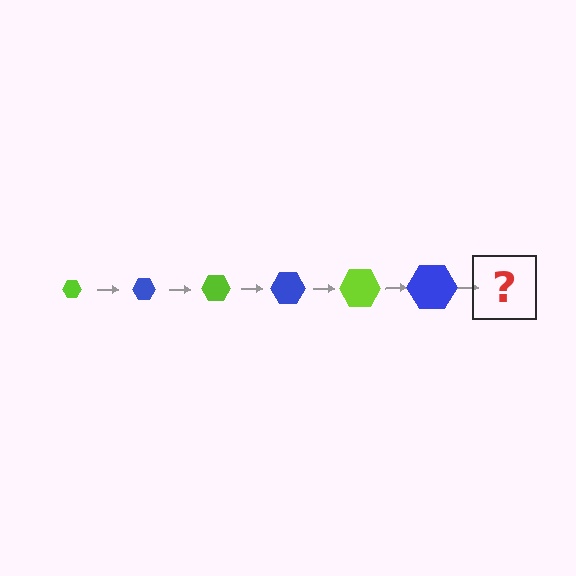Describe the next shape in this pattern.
It should be a lime hexagon, larger than the previous one.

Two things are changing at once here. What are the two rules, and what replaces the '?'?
The two rules are that the hexagon grows larger each step and the color cycles through lime and blue. The '?' should be a lime hexagon, larger than the previous one.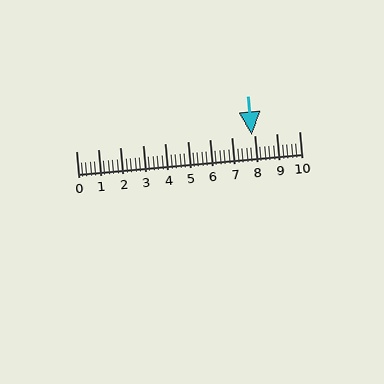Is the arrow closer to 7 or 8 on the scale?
The arrow is closer to 8.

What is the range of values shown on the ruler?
The ruler shows values from 0 to 10.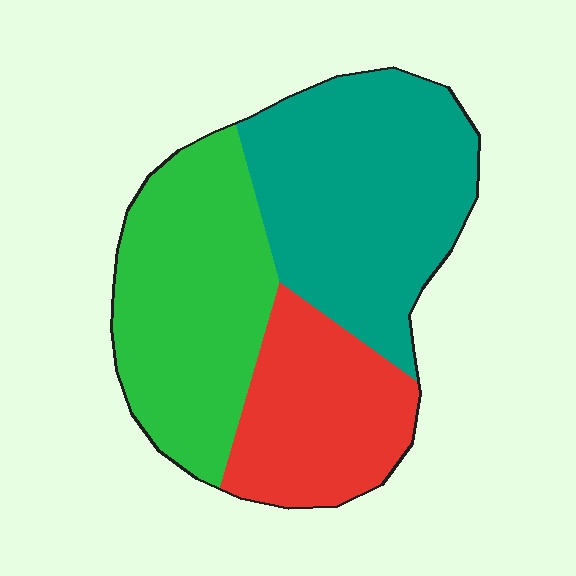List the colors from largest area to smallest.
From largest to smallest: teal, green, red.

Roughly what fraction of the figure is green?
Green takes up about one third (1/3) of the figure.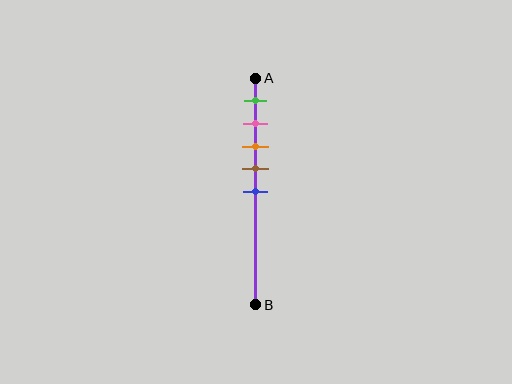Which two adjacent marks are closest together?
The pink and orange marks are the closest adjacent pair.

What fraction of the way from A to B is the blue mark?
The blue mark is approximately 50% (0.5) of the way from A to B.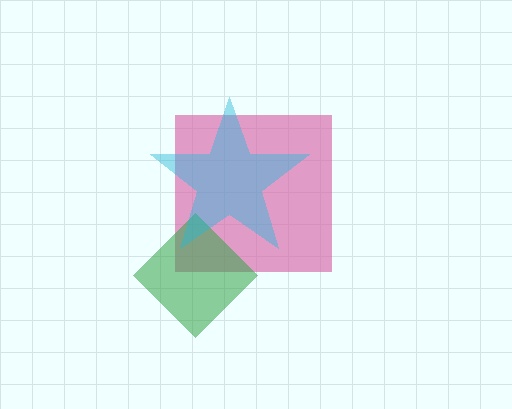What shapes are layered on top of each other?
The layered shapes are: a pink square, a green diamond, a cyan star.